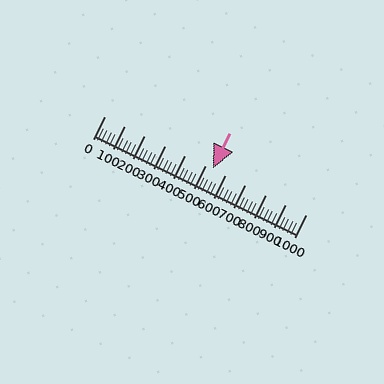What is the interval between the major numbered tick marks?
The major tick marks are spaced 100 units apart.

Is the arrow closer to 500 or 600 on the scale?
The arrow is closer to 500.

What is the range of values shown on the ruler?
The ruler shows values from 0 to 1000.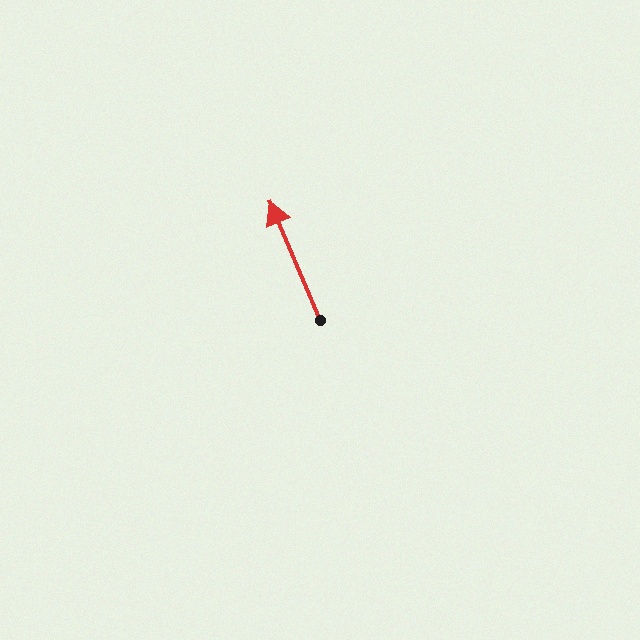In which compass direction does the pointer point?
Northwest.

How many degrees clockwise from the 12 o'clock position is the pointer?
Approximately 337 degrees.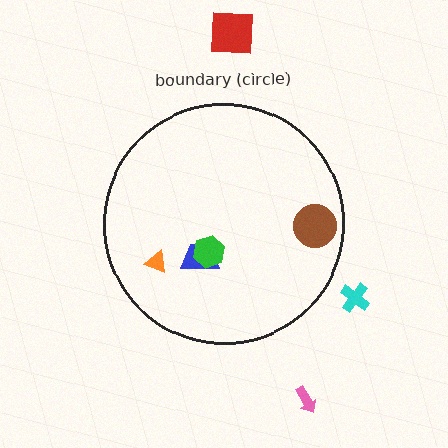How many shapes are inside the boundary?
4 inside, 3 outside.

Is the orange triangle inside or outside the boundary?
Inside.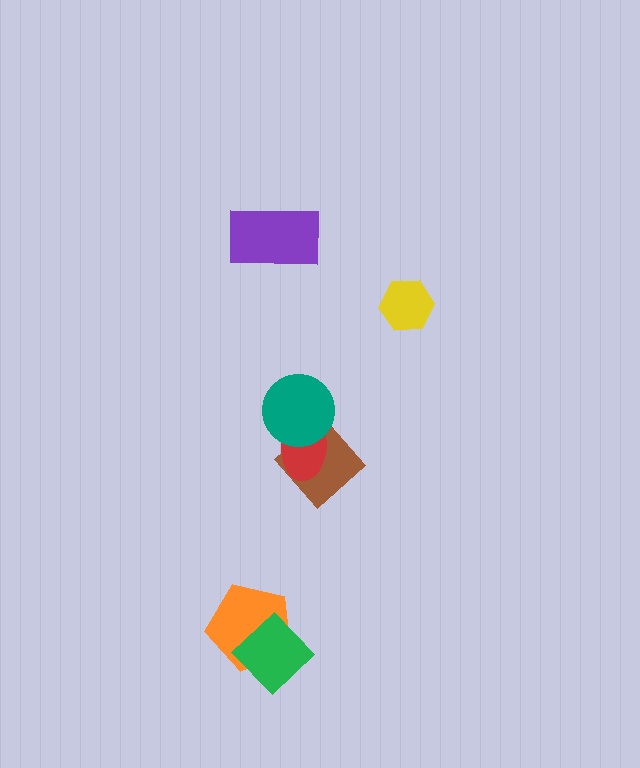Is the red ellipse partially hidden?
Yes, it is partially covered by another shape.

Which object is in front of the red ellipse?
The teal circle is in front of the red ellipse.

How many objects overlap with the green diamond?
1 object overlaps with the green diamond.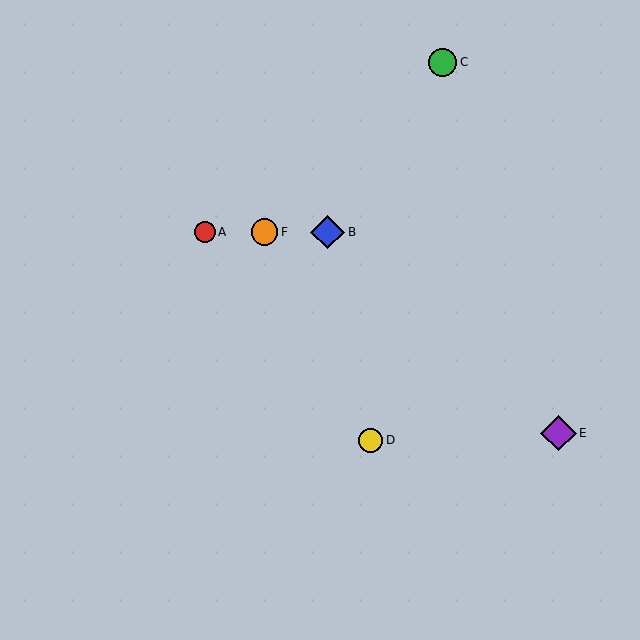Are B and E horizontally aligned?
No, B is at y≈232 and E is at y≈433.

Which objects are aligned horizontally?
Objects A, B, F are aligned horizontally.